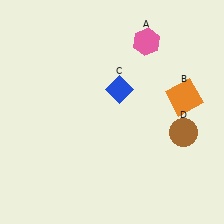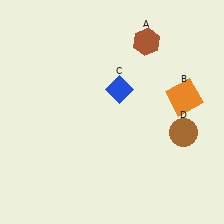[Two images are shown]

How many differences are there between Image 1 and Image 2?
There is 1 difference between the two images.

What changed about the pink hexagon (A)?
In Image 1, A is pink. In Image 2, it changed to brown.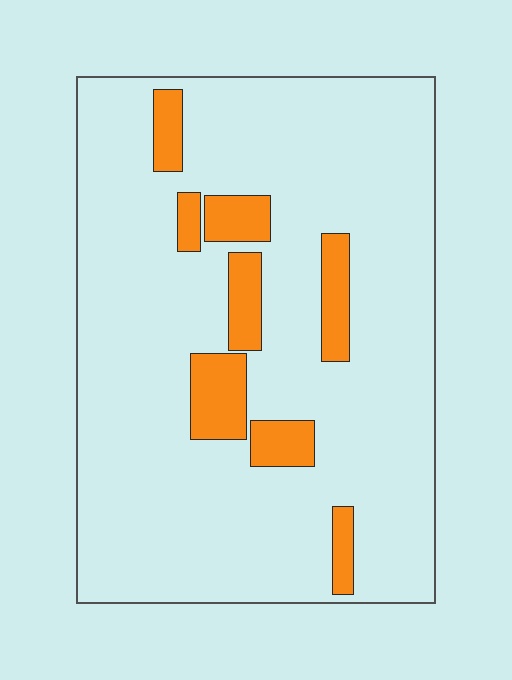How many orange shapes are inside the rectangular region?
8.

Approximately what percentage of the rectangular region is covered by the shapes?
Approximately 15%.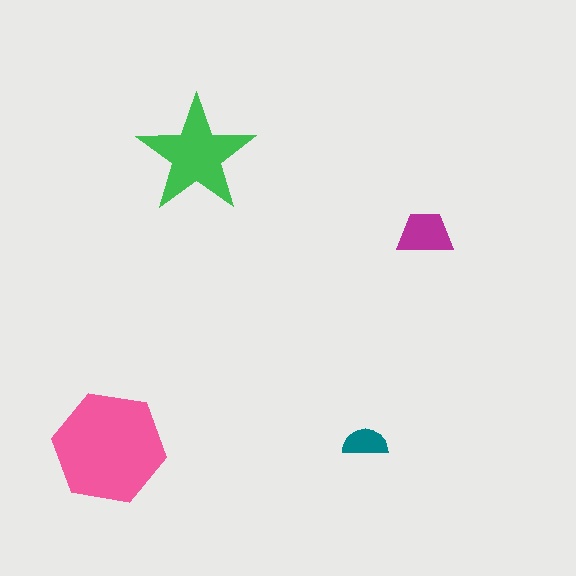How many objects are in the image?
There are 4 objects in the image.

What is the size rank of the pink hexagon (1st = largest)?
1st.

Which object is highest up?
The green star is topmost.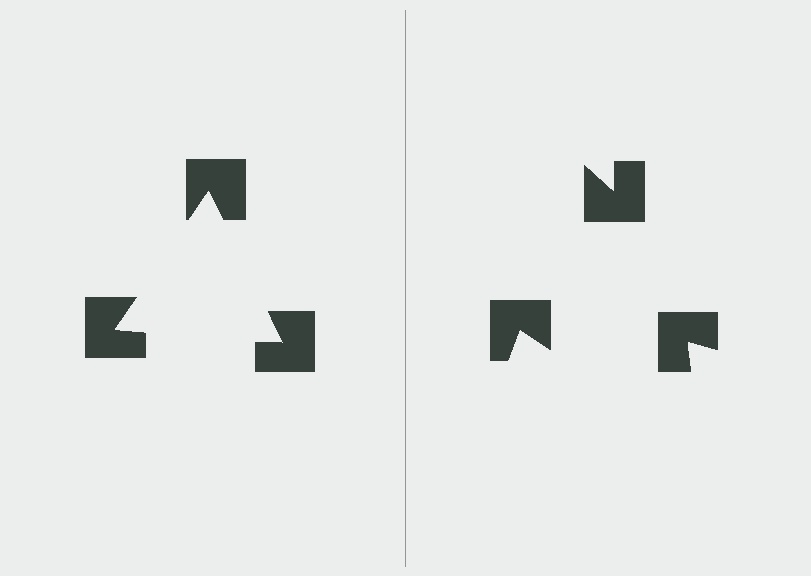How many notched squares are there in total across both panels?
6 — 3 on each side.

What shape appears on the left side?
An illusory triangle.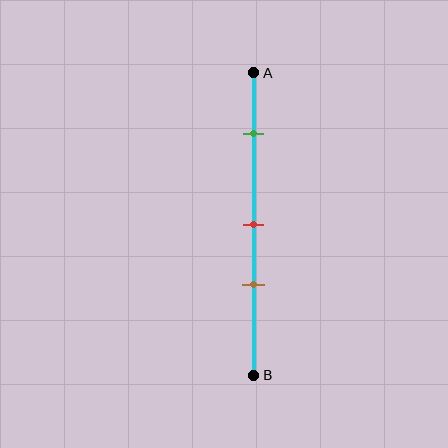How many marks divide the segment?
There are 3 marks dividing the segment.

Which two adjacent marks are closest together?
The red and brown marks are the closest adjacent pair.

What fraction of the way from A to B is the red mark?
The red mark is approximately 50% (0.5) of the way from A to B.